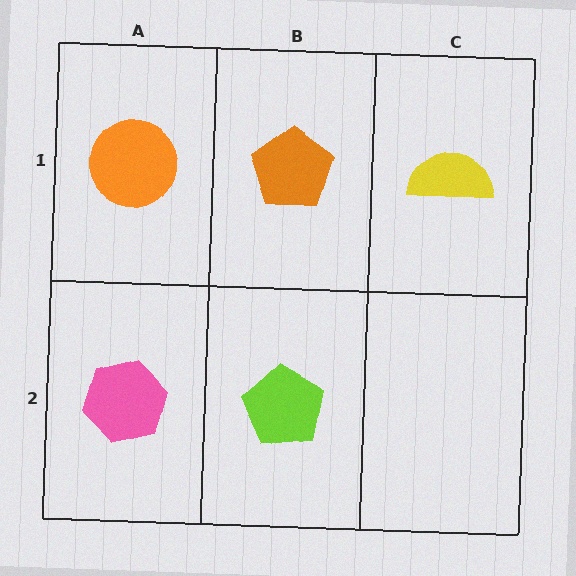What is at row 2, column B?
A lime pentagon.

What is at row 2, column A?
A pink hexagon.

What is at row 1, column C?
A yellow semicircle.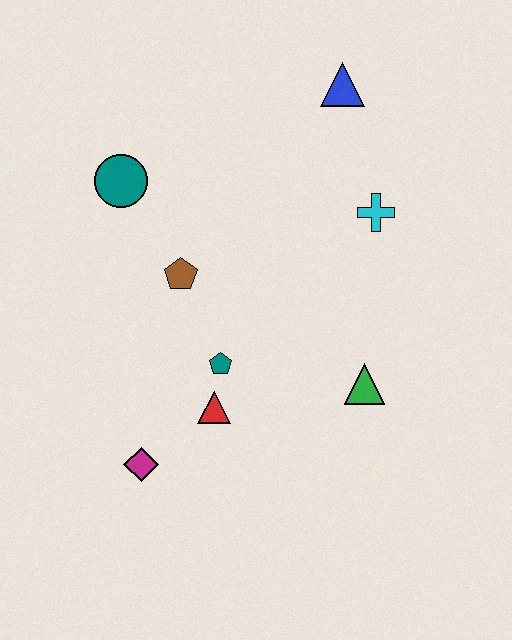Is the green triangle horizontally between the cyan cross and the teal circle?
Yes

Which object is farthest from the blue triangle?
The magenta diamond is farthest from the blue triangle.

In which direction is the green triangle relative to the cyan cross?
The green triangle is below the cyan cross.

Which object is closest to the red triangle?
The teal pentagon is closest to the red triangle.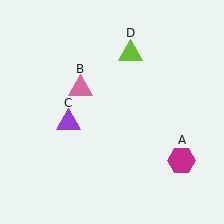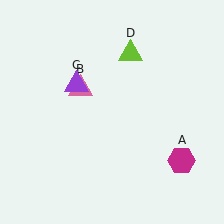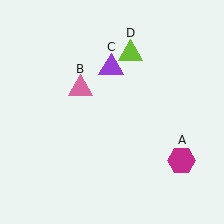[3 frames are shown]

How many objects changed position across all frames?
1 object changed position: purple triangle (object C).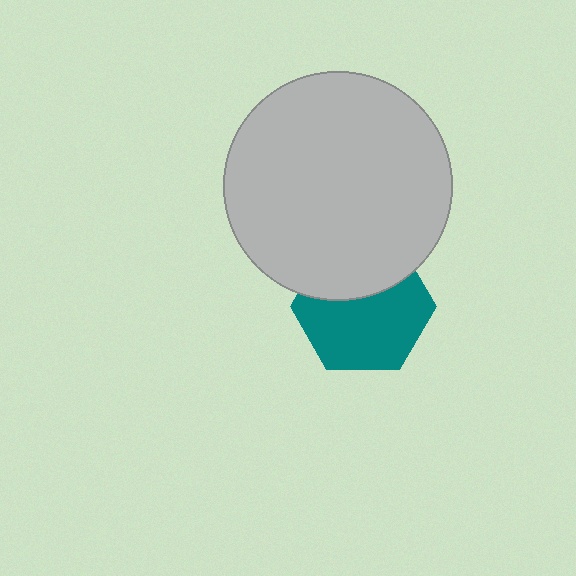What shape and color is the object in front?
The object in front is a light gray circle.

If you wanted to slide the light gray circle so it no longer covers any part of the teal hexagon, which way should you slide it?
Slide it up — that is the most direct way to separate the two shapes.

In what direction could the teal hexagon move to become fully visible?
The teal hexagon could move down. That would shift it out from behind the light gray circle entirely.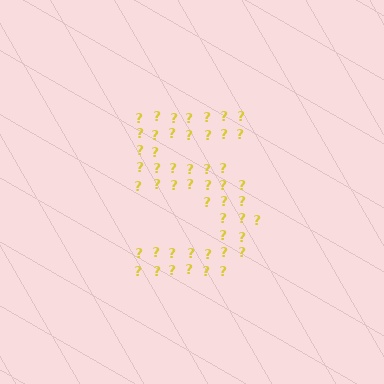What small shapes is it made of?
It is made of small question marks.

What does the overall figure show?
The overall figure shows the digit 5.